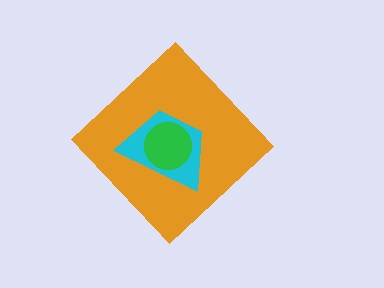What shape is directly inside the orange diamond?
The cyan trapezoid.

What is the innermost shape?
The green circle.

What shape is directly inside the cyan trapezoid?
The green circle.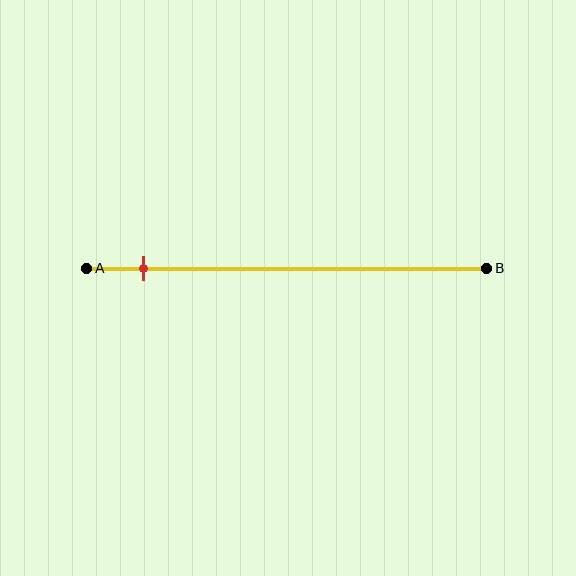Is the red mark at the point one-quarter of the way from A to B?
No, the mark is at about 15% from A, not at the 25% one-quarter point.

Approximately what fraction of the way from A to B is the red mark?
The red mark is approximately 15% of the way from A to B.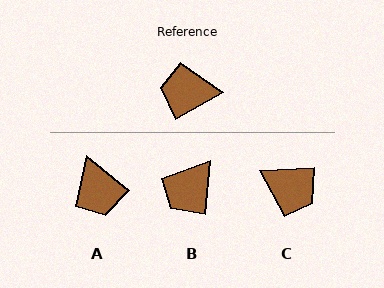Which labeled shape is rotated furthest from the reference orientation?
C, about 153 degrees away.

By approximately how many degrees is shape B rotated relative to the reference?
Approximately 56 degrees counter-clockwise.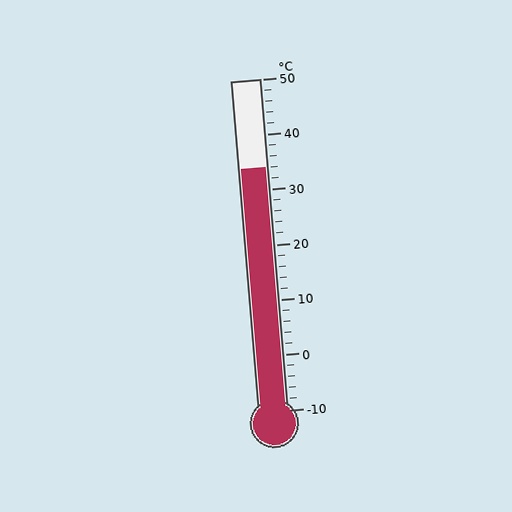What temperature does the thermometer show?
The thermometer shows approximately 34°C.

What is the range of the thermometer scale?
The thermometer scale ranges from -10°C to 50°C.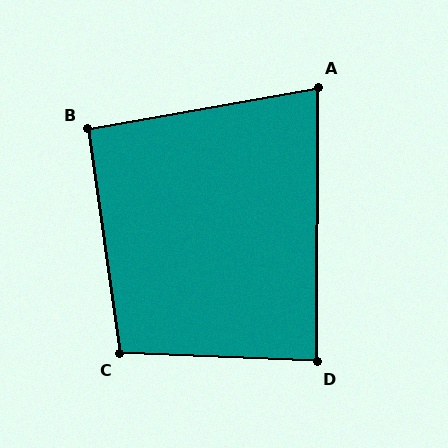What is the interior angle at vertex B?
Approximately 92 degrees (approximately right).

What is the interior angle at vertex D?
Approximately 88 degrees (approximately right).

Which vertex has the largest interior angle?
C, at approximately 100 degrees.